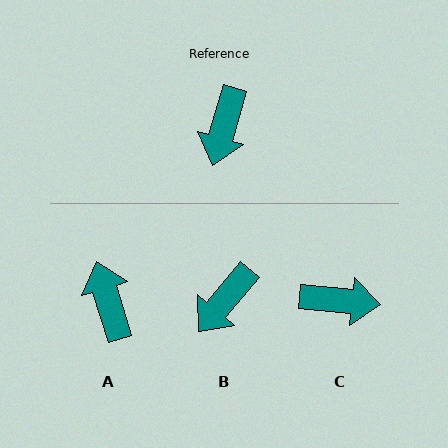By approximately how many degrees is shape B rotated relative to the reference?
Approximately 24 degrees clockwise.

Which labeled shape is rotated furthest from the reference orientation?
A, about 147 degrees away.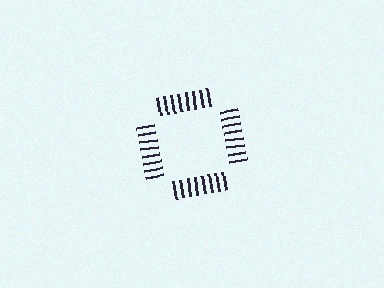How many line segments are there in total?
32 — 8 along each of the 4 edges.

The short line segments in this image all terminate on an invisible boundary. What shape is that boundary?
An illusory square — the line segments terminate on its edges but no continuous stroke is drawn.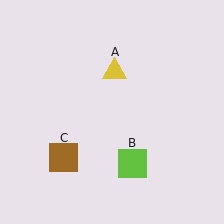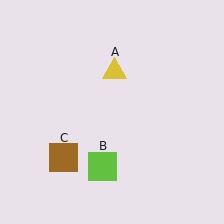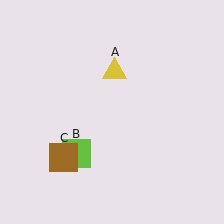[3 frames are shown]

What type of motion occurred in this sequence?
The lime square (object B) rotated clockwise around the center of the scene.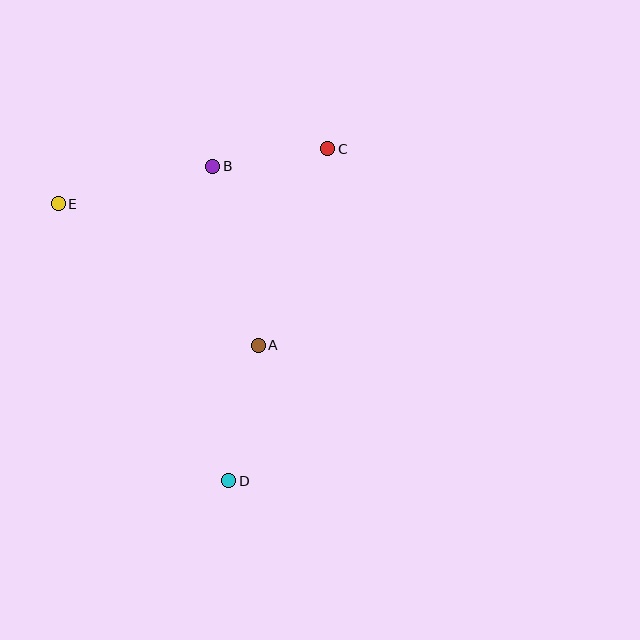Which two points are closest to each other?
Points B and C are closest to each other.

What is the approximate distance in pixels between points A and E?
The distance between A and E is approximately 245 pixels.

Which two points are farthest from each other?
Points C and D are farthest from each other.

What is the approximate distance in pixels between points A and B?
The distance between A and B is approximately 184 pixels.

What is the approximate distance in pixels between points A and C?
The distance between A and C is approximately 208 pixels.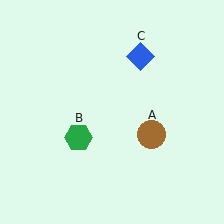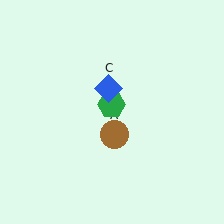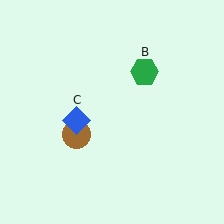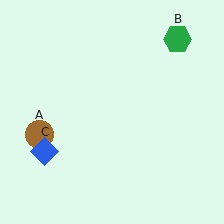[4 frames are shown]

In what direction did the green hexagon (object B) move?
The green hexagon (object B) moved up and to the right.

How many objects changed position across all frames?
3 objects changed position: brown circle (object A), green hexagon (object B), blue diamond (object C).